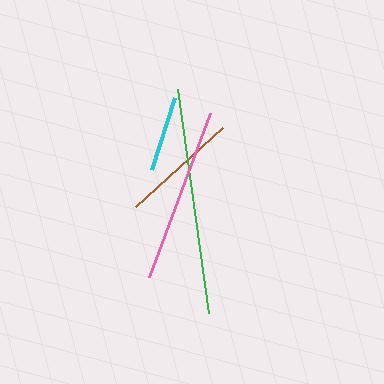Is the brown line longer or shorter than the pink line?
The pink line is longer than the brown line.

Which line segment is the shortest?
The cyan line is the shortest at approximately 76 pixels.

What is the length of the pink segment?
The pink segment is approximately 176 pixels long.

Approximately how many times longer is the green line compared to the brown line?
The green line is approximately 1.9 times the length of the brown line.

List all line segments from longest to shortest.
From longest to shortest: green, pink, brown, cyan.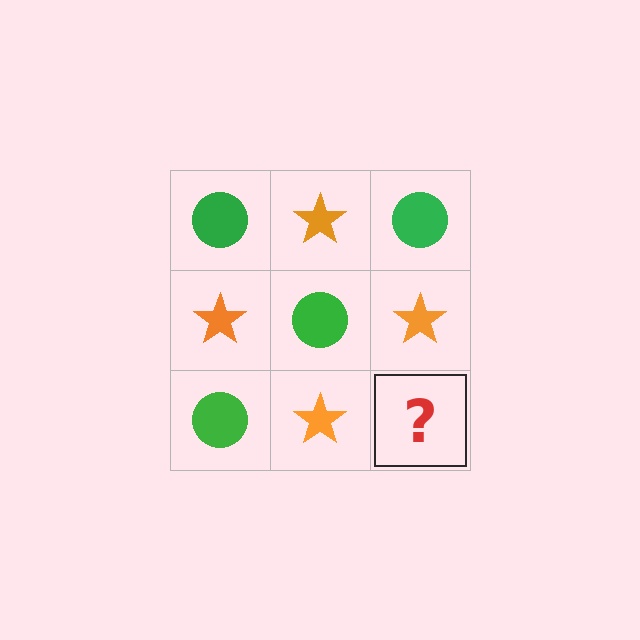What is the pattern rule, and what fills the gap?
The rule is that it alternates green circle and orange star in a checkerboard pattern. The gap should be filled with a green circle.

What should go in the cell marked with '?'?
The missing cell should contain a green circle.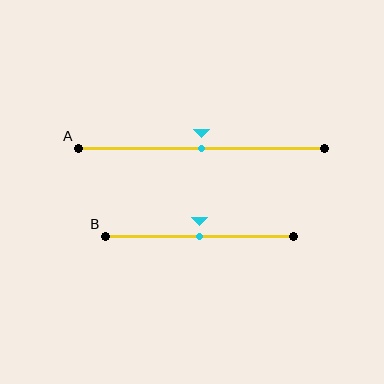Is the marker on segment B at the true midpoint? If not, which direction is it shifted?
Yes, the marker on segment B is at the true midpoint.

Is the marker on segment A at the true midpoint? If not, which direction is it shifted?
Yes, the marker on segment A is at the true midpoint.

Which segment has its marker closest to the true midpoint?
Segment A has its marker closest to the true midpoint.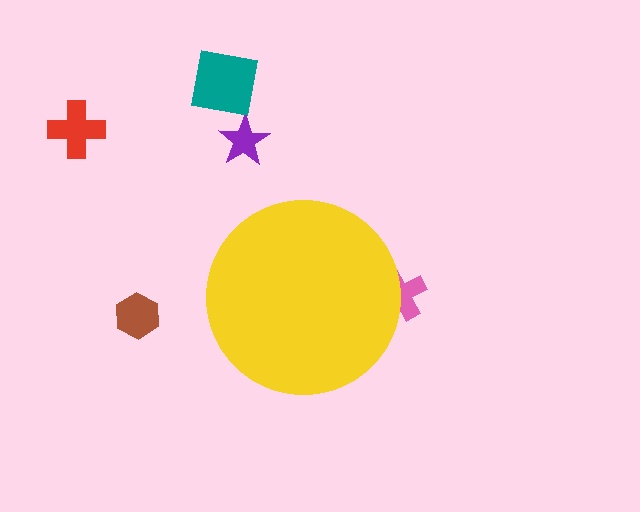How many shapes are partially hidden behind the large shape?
1 shape is partially hidden.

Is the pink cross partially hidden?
Yes, the pink cross is partially hidden behind the yellow circle.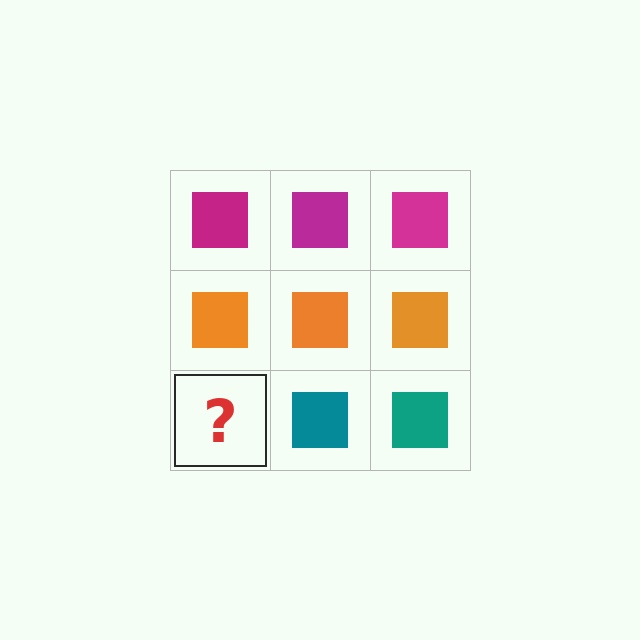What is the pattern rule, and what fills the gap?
The rule is that each row has a consistent color. The gap should be filled with a teal square.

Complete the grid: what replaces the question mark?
The question mark should be replaced with a teal square.